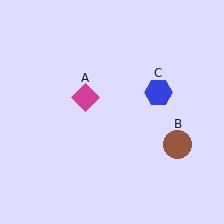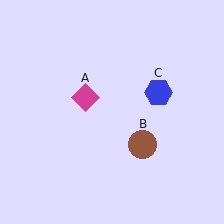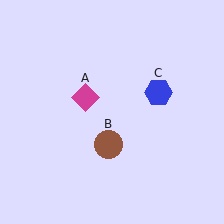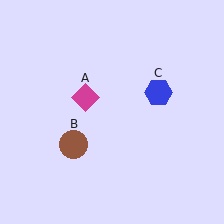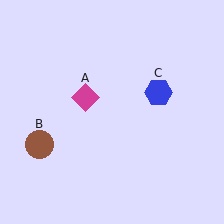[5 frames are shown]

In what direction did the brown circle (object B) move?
The brown circle (object B) moved left.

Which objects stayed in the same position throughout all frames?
Magenta diamond (object A) and blue hexagon (object C) remained stationary.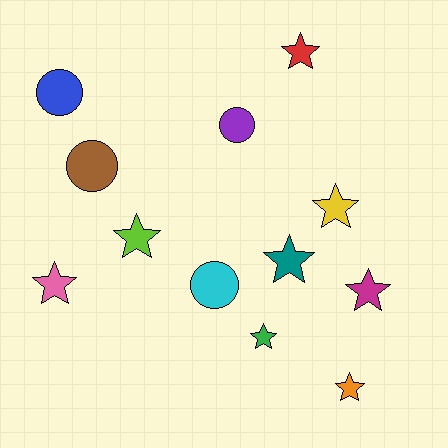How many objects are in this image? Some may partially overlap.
There are 12 objects.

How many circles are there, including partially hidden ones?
There are 4 circles.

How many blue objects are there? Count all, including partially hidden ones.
There is 1 blue object.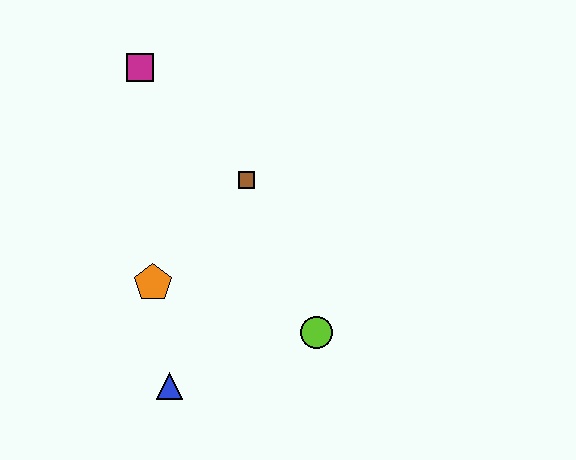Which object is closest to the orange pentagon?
The blue triangle is closest to the orange pentagon.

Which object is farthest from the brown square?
The blue triangle is farthest from the brown square.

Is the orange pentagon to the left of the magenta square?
No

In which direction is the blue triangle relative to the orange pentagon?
The blue triangle is below the orange pentagon.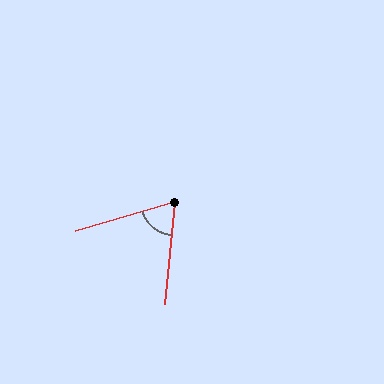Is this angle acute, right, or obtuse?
It is acute.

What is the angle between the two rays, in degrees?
Approximately 68 degrees.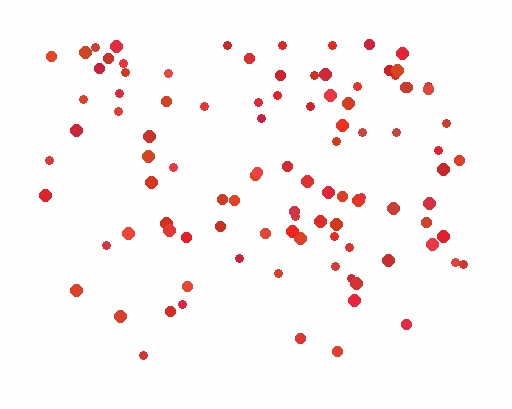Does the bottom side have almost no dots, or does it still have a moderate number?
Still a moderate number, just noticeably fewer than the top.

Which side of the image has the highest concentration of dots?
The top.